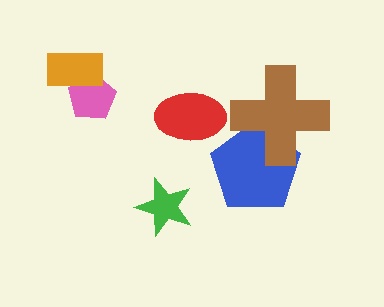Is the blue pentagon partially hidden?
Yes, it is partially covered by another shape.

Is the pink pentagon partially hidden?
Yes, it is partially covered by another shape.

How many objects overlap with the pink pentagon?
1 object overlaps with the pink pentagon.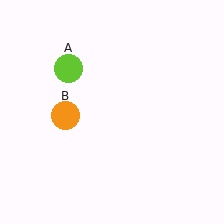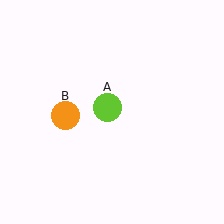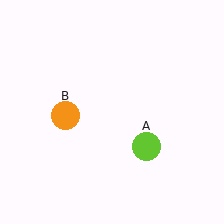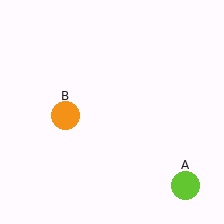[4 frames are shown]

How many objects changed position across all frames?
1 object changed position: lime circle (object A).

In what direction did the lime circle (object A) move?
The lime circle (object A) moved down and to the right.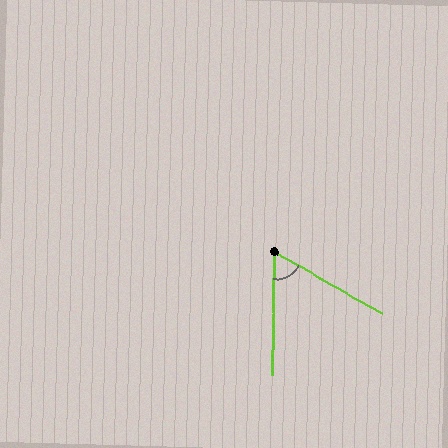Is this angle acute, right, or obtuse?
It is acute.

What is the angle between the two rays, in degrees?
Approximately 61 degrees.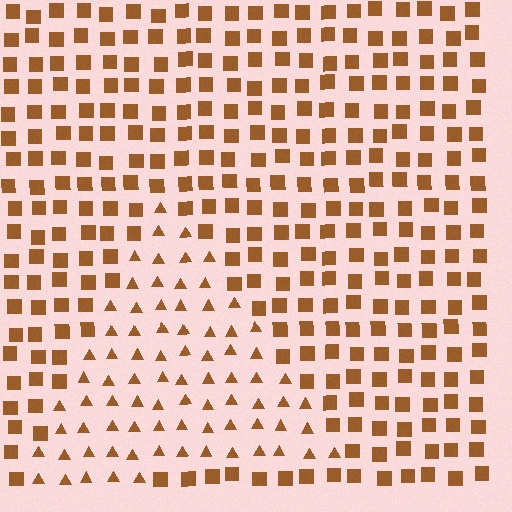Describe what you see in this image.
The image is filled with small brown elements arranged in a uniform grid. A triangle-shaped region contains triangles, while the surrounding area contains squares. The boundary is defined purely by the change in element shape.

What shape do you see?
I see a triangle.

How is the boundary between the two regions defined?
The boundary is defined by a change in element shape: triangles inside vs. squares outside. All elements share the same color and spacing.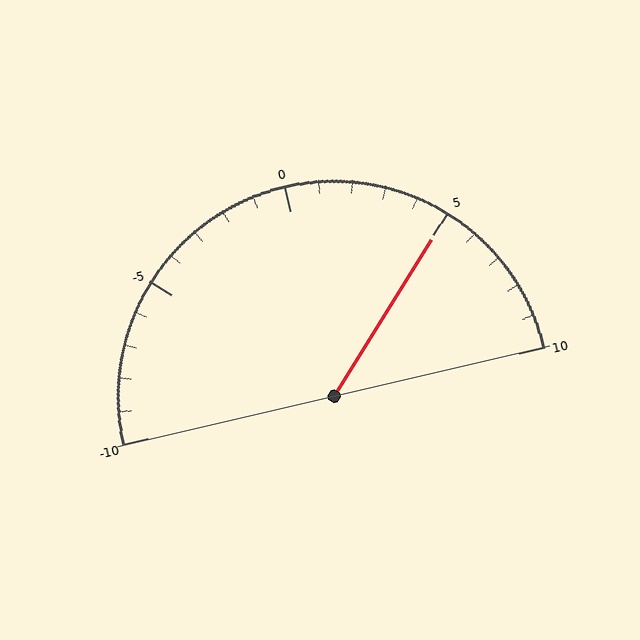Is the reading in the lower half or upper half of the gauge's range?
The reading is in the upper half of the range (-10 to 10).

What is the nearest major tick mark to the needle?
The nearest major tick mark is 5.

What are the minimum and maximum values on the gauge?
The gauge ranges from -10 to 10.